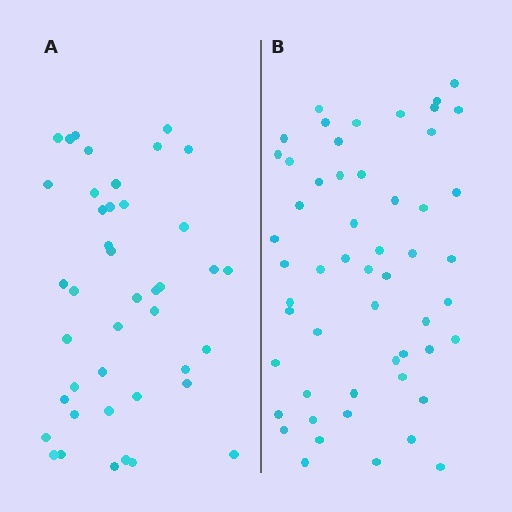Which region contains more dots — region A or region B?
Region B (the right region) has more dots.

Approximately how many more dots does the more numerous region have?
Region B has roughly 12 or so more dots than region A.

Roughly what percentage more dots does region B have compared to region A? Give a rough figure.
About 30% more.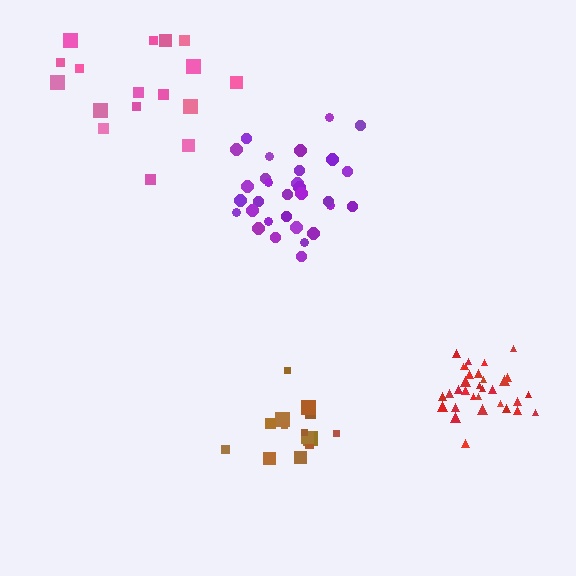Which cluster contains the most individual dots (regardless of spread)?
Red (32).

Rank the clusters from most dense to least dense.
red, brown, purple, pink.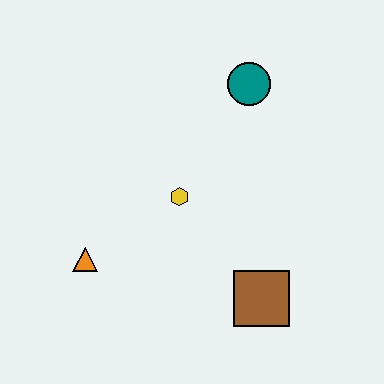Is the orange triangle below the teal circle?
Yes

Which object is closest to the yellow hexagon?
The orange triangle is closest to the yellow hexagon.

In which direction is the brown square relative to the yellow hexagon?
The brown square is below the yellow hexagon.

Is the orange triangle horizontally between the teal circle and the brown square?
No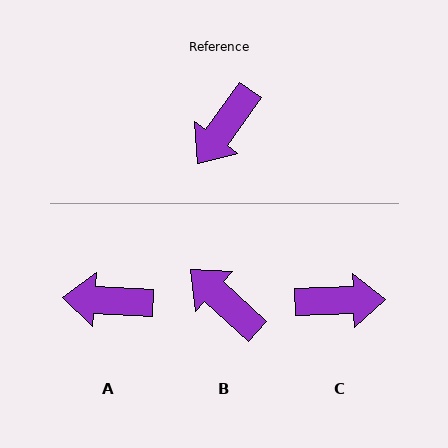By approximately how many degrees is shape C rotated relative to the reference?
Approximately 127 degrees counter-clockwise.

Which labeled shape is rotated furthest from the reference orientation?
C, about 127 degrees away.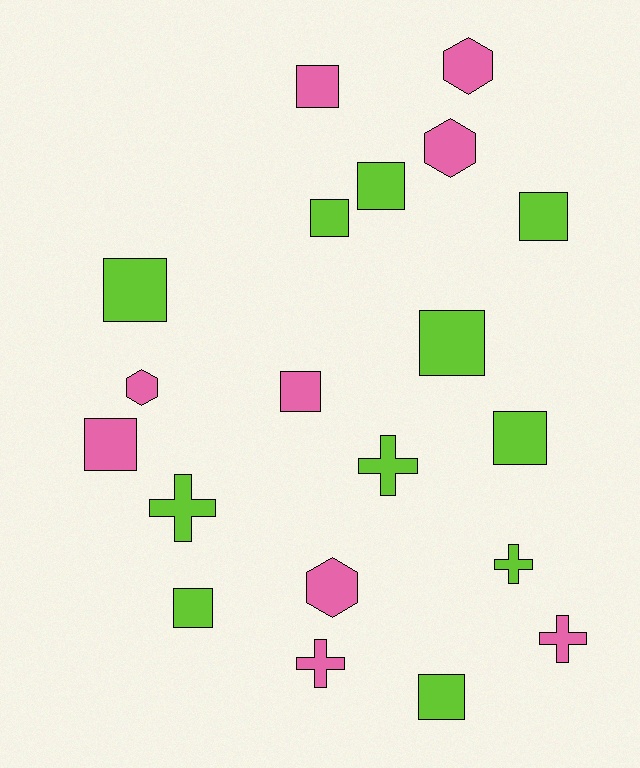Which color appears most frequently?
Lime, with 11 objects.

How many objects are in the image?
There are 20 objects.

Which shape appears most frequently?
Square, with 11 objects.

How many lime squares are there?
There are 8 lime squares.